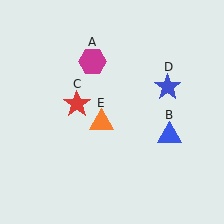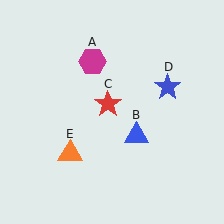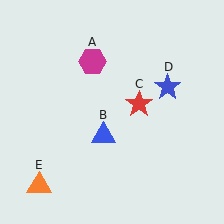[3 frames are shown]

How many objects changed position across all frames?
3 objects changed position: blue triangle (object B), red star (object C), orange triangle (object E).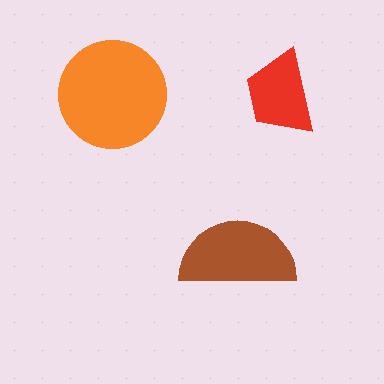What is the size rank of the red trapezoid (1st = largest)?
3rd.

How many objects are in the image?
There are 3 objects in the image.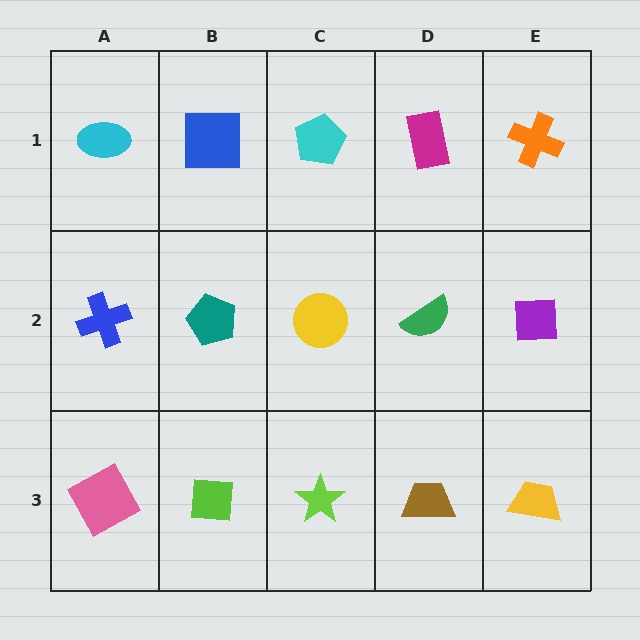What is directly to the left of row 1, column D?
A cyan pentagon.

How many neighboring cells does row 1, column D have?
3.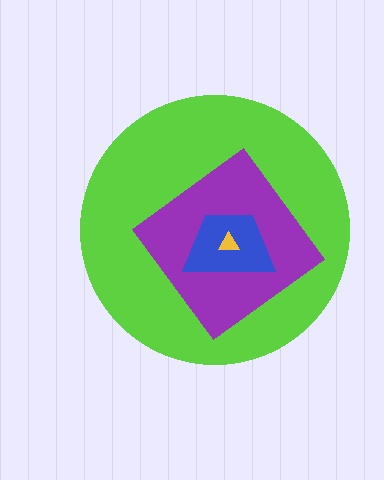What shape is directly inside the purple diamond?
The blue trapezoid.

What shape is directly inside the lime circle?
The purple diamond.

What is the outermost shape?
The lime circle.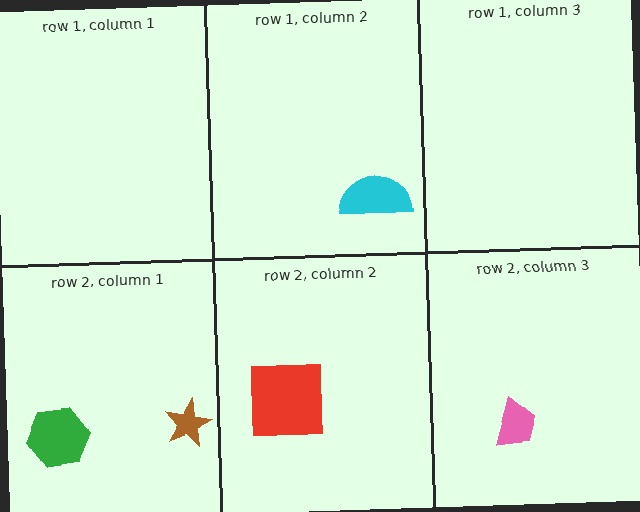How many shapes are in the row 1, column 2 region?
1.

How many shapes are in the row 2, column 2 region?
1.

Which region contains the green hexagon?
The row 2, column 1 region.